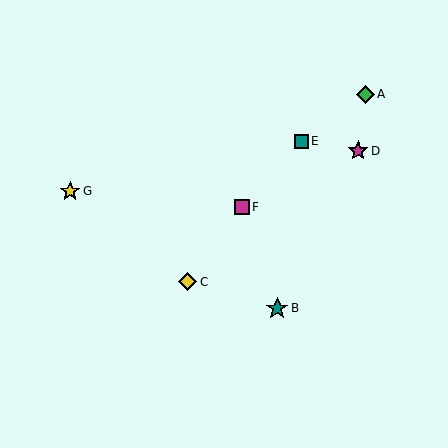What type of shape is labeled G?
Shape G is a yellow star.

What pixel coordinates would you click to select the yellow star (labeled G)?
Click at (70, 191) to select the yellow star G.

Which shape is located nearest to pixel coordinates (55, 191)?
The yellow star (labeled G) at (70, 191) is nearest to that location.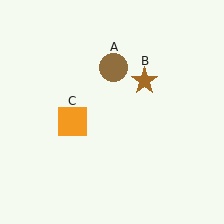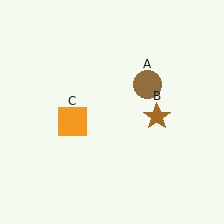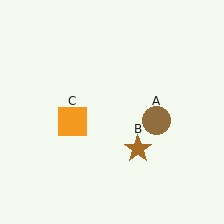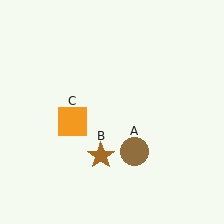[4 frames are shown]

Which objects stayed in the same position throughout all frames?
Orange square (object C) remained stationary.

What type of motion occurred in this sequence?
The brown circle (object A), brown star (object B) rotated clockwise around the center of the scene.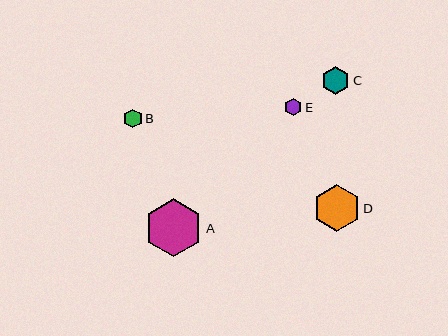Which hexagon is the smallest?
Hexagon E is the smallest with a size of approximately 18 pixels.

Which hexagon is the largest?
Hexagon A is the largest with a size of approximately 58 pixels.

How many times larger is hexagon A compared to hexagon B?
Hexagon A is approximately 3.1 times the size of hexagon B.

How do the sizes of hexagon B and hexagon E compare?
Hexagon B and hexagon E are approximately the same size.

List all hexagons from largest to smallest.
From largest to smallest: A, D, C, B, E.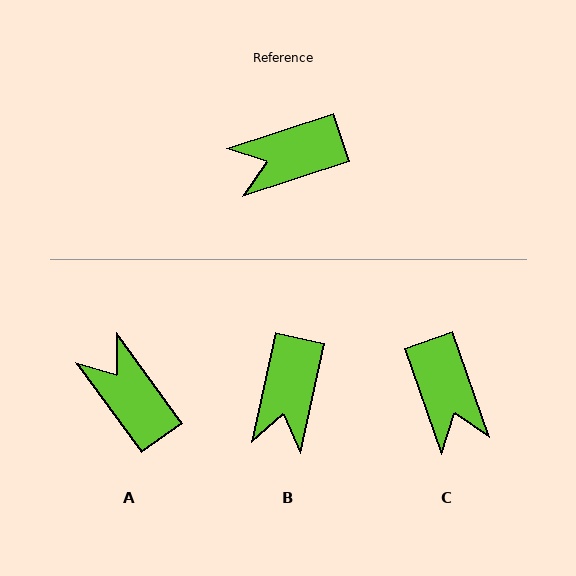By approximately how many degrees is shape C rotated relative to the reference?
Approximately 91 degrees counter-clockwise.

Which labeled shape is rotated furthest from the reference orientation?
C, about 91 degrees away.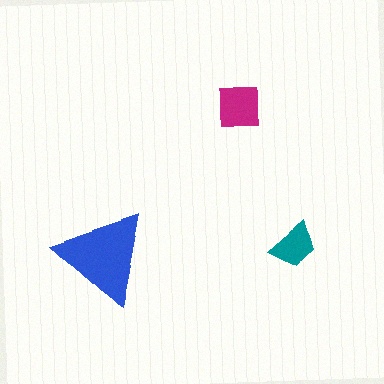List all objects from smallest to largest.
The teal trapezoid, the magenta square, the blue triangle.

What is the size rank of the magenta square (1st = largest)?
2nd.